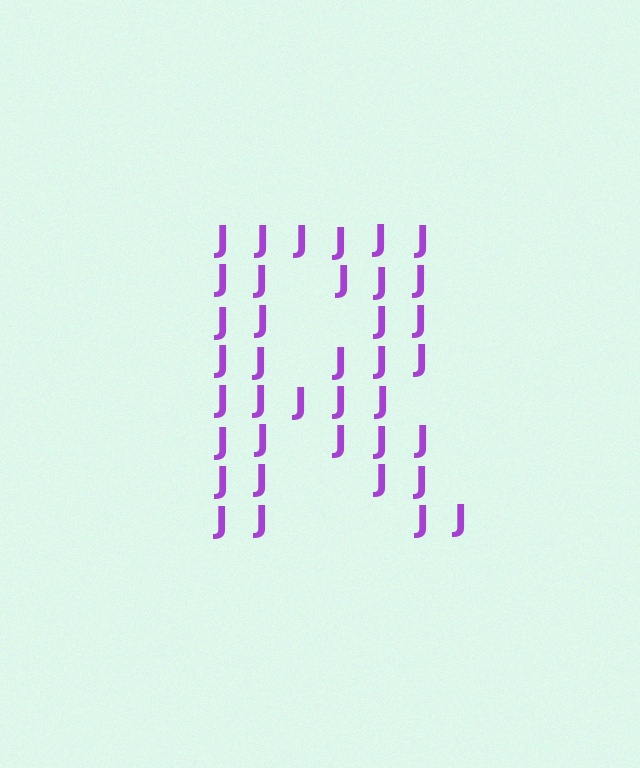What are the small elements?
The small elements are letter J's.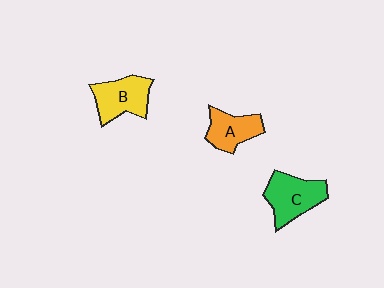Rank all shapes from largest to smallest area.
From largest to smallest: C (green), B (yellow), A (orange).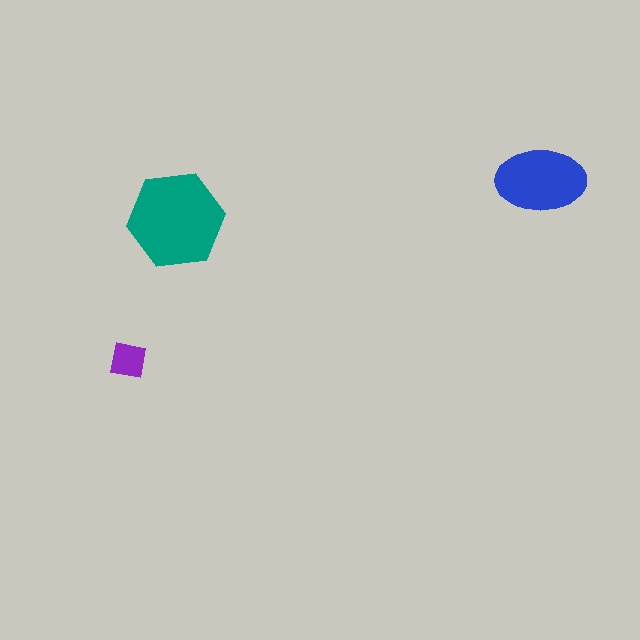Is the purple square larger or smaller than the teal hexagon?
Smaller.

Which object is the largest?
The teal hexagon.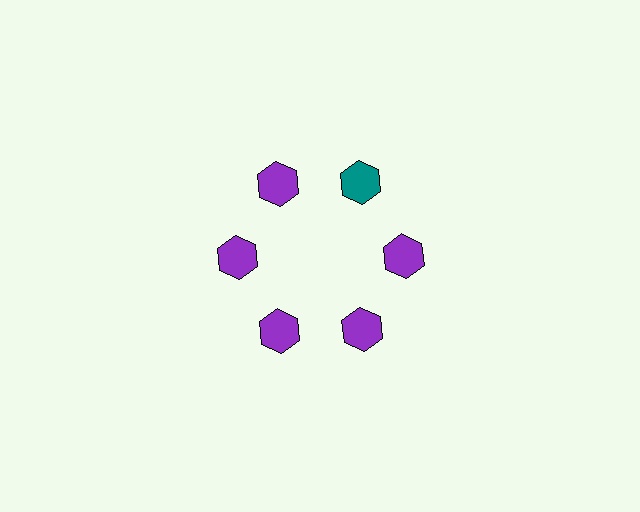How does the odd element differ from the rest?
It has a different color: teal instead of purple.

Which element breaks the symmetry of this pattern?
The teal hexagon at roughly the 1 o'clock position breaks the symmetry. All other shapes are purple hexagons.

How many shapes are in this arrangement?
There are 6 shapes arranged in a ring pattern.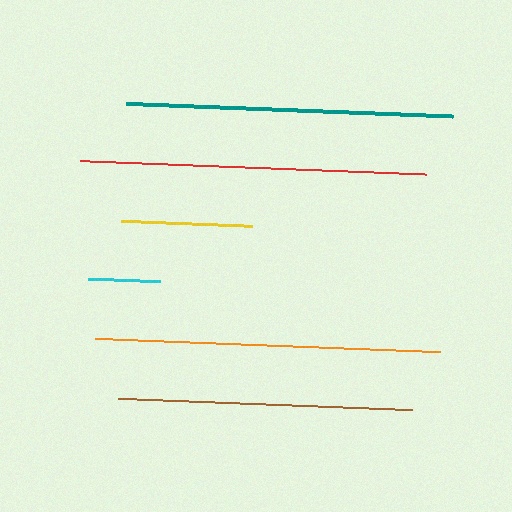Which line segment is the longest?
The red line is the longest at approximately 347 pixels.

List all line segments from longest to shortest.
From longest to shortest: red, orange, teal, brown, yellow, cyan.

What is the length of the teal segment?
The teal segment is approximately 327 pixels long.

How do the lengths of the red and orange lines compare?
The red and orange lines are approximately the same length.